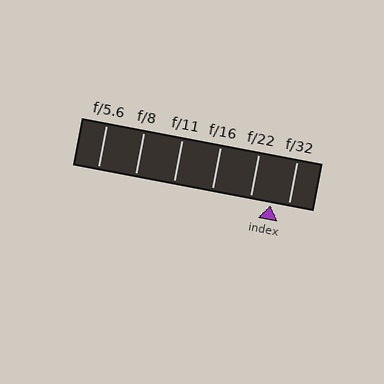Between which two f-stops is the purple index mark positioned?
The index mark is between f/22 and f/32.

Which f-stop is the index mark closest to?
The index mark is closest to f/32.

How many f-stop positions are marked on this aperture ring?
There are 6 f-stop positions marked.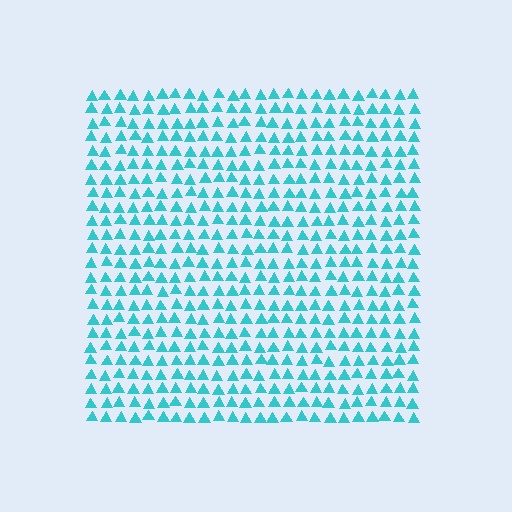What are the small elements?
The small elements are triangles.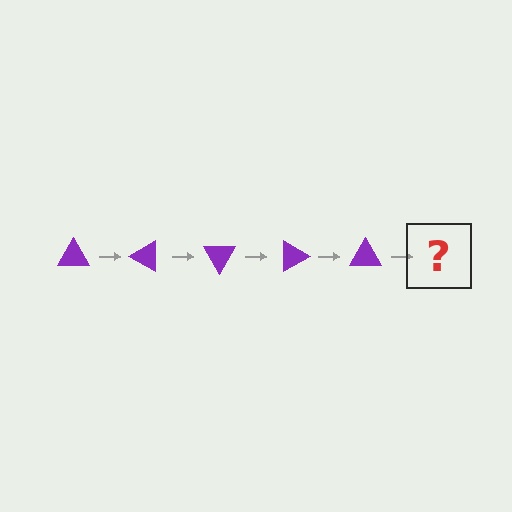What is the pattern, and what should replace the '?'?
The pattern is that the triangle rotates 30 degrees each step. The '?' should be a purple triangle rotated 150 degrees.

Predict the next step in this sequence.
The next step is a purple triangle rotated 150 degrees.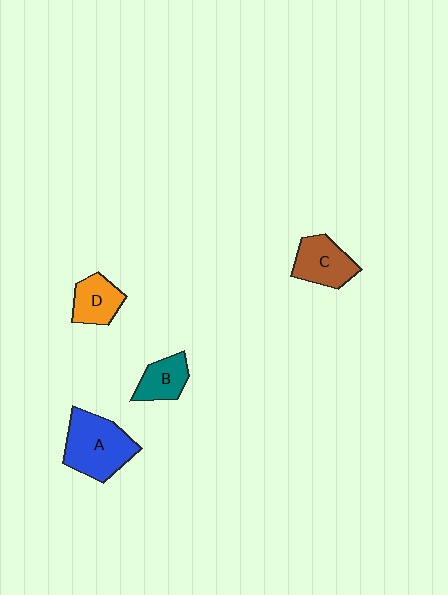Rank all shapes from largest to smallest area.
From largest to smallest: A (blue), C (brown), D (orange), B (teal).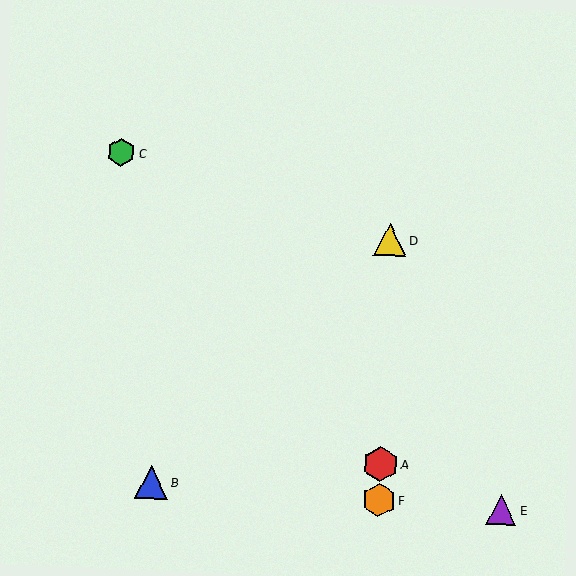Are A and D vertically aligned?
Yes, both are at x≈380.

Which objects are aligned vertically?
Objects A, D, F are aligned vertically.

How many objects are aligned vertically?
3 objects (A, D, F) are aligned vertically.